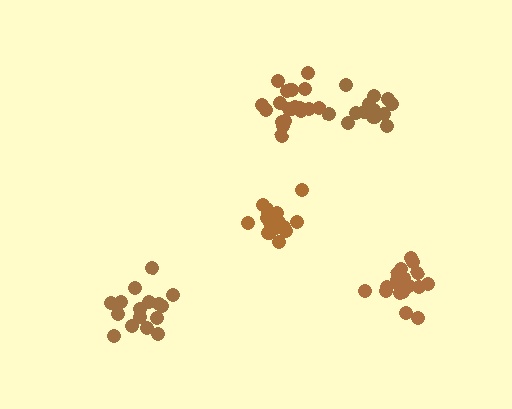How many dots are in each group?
Group 1: 21 dots, Group 2: 15 dots, Group 3: 18 dots, Group 4: 16 dots, Group 5: 20 dots (90 total).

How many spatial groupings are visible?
There are 5 spatial groupings.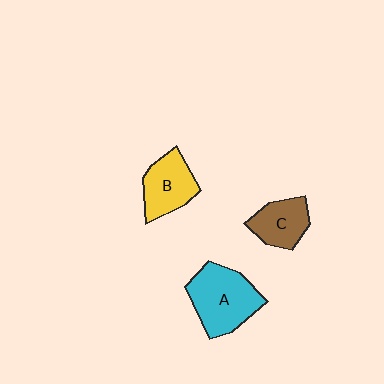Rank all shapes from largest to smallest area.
From largest to smallest: A (cyan), B (yellow), C (brown).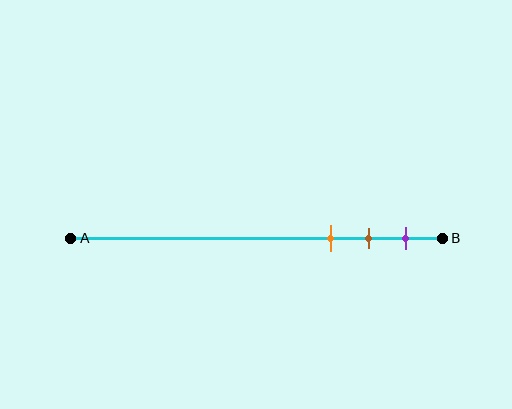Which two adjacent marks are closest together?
The brown and purple marks are the closest adjacent pair.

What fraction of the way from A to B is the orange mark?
The orange mark is approximately 70% (0.7) of the way from A to B.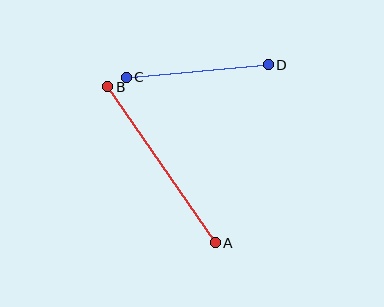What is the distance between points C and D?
The distance is approximately 143 pixels.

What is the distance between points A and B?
The distance is approximately 189 pixels.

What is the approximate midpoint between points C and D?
The midpoint is at approximately (197, 71) pixels.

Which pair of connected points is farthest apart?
Points A and B are farthest apart.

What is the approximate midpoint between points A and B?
The midpoint is at approximately (161, 165) pixels.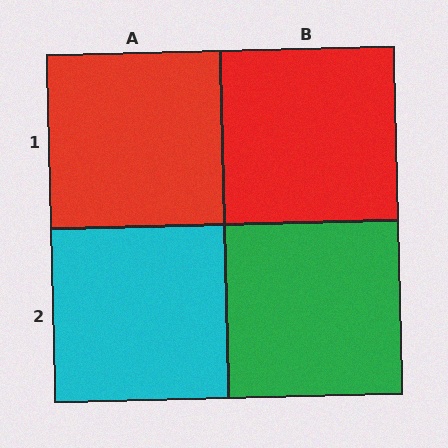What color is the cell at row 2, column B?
Green.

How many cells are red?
2 cells are red.